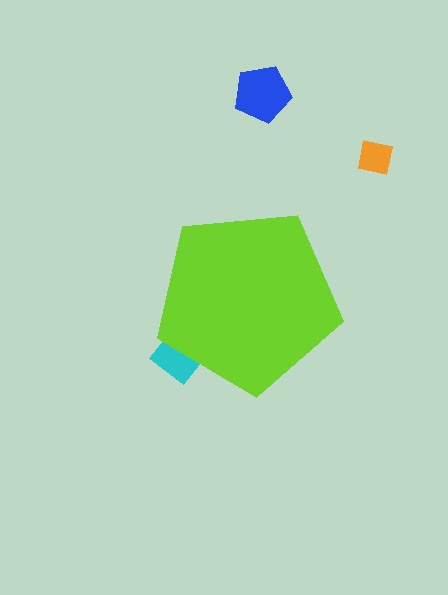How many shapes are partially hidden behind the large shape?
1 shape is partially hidden.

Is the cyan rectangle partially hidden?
Yes, the cyan rectangle is partially hidden behind the lime pentagon.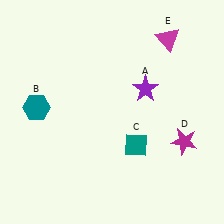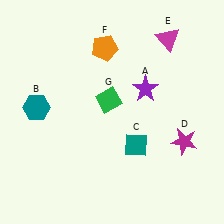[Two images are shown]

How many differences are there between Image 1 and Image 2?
There are 2 differences between the two images.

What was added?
An orange pentagon (F), a green diamond (G) were added in Image 2.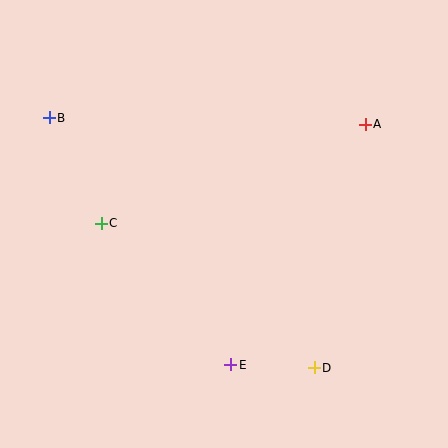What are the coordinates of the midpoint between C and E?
The midpoint between C and E is at (166, 294).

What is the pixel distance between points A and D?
The distance between A and D is 249 pixels.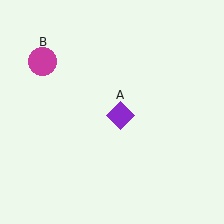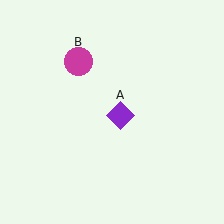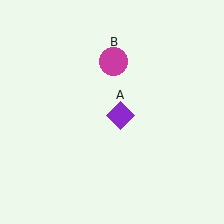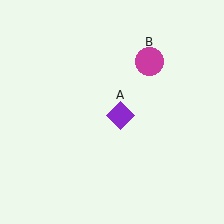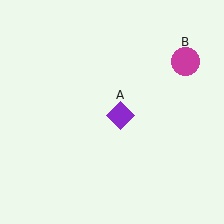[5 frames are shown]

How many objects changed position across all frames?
1 object changed position: magenta circle (object B).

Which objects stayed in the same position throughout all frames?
Purple diamond (object A) remained stationary.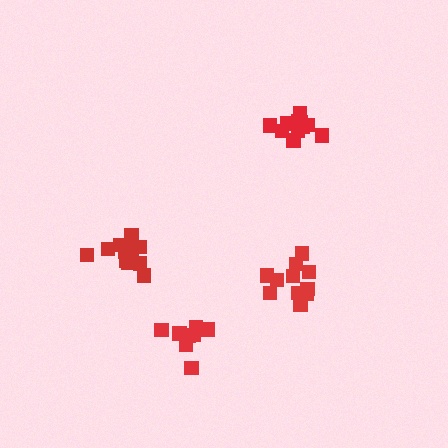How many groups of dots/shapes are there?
There are 4 groups.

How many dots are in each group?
Group 1: 11 dots, Group 2: 12 dots, Group 3: 9 dots, Group 4: 11 dots (43 total).